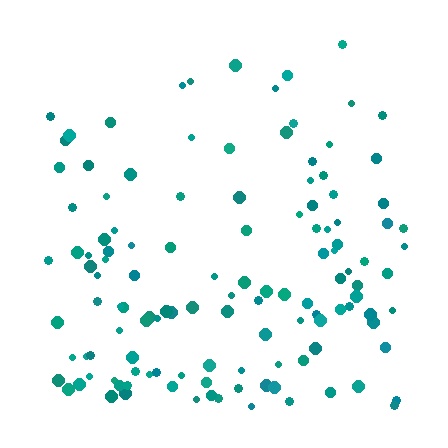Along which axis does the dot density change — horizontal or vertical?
Vertical.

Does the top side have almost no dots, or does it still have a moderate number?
Still a moderate number, just noticeably fewer than the bottom.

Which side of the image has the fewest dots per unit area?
The top.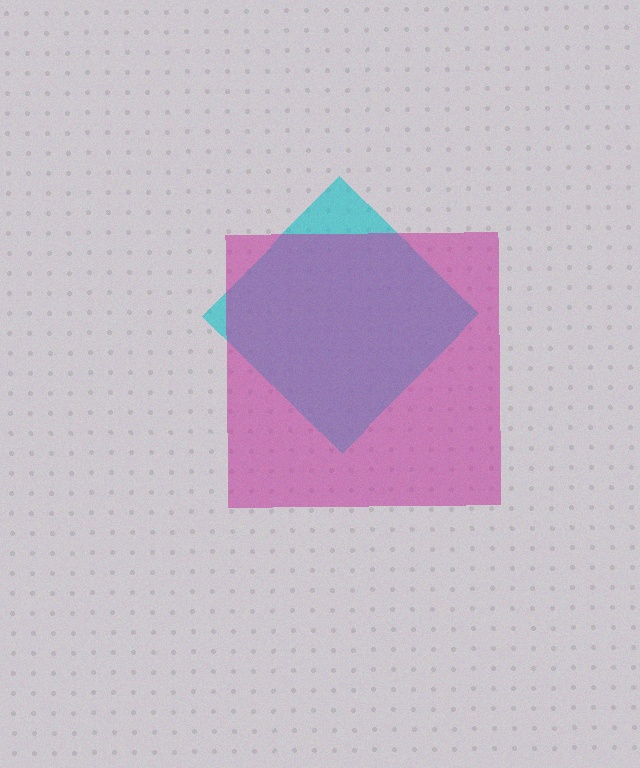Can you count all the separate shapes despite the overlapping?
Yes, there are 2 separate shapes.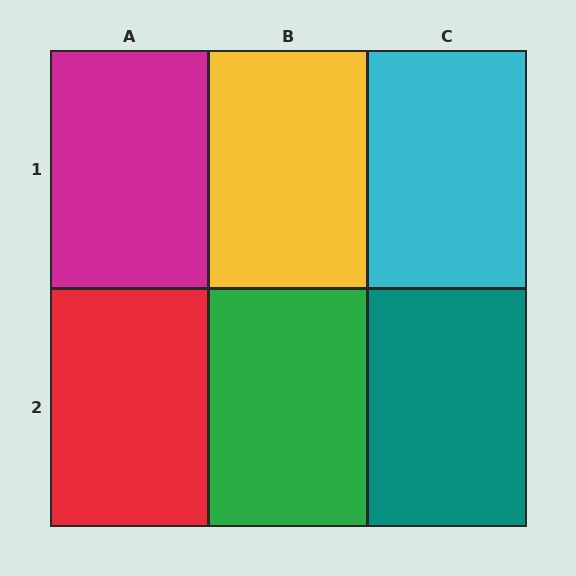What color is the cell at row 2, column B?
Green.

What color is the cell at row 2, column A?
Red.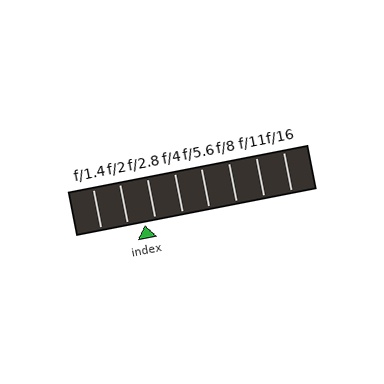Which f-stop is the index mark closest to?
The index mark is closest to f/2.8.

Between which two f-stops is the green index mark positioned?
The index mark is between f/2 and f/2.8.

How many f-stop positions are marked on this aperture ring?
There are 8 f-stop positions marked.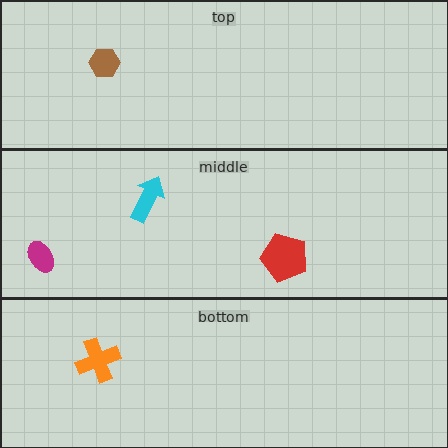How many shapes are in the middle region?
3.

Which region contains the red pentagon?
The middle region.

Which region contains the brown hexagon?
The top region.